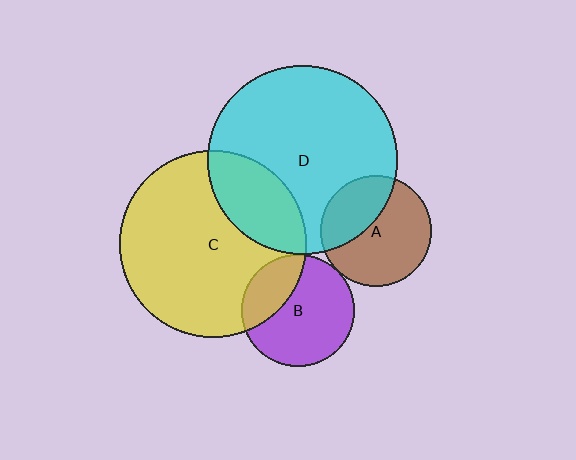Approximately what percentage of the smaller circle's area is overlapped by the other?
Approximately 35%.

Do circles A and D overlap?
Yes.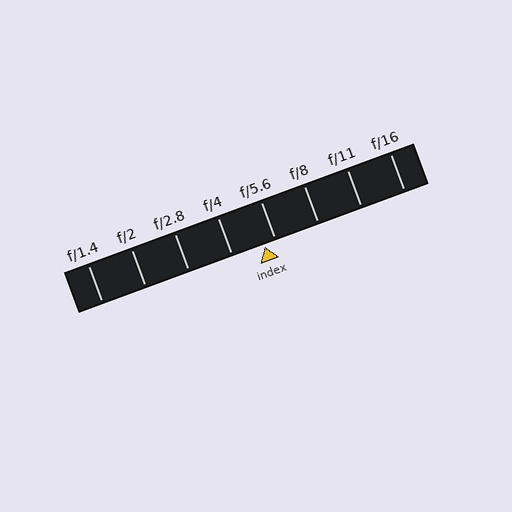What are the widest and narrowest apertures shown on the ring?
The widest aperture shown is f/1.4 and the narrowest is f/16.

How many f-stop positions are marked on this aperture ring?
There are 8 f-stop positions marked.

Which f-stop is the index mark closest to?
The index mark is closest to f/5.6.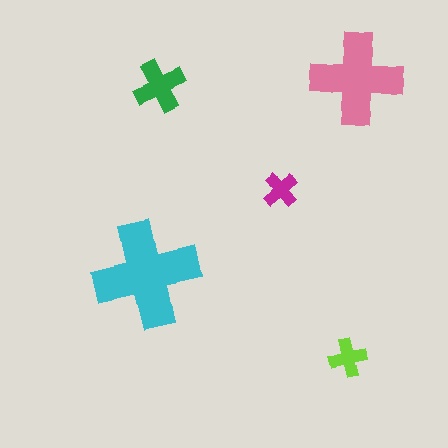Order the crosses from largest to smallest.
the cyan one, the pink one, the green one, the lime one, the magenta one.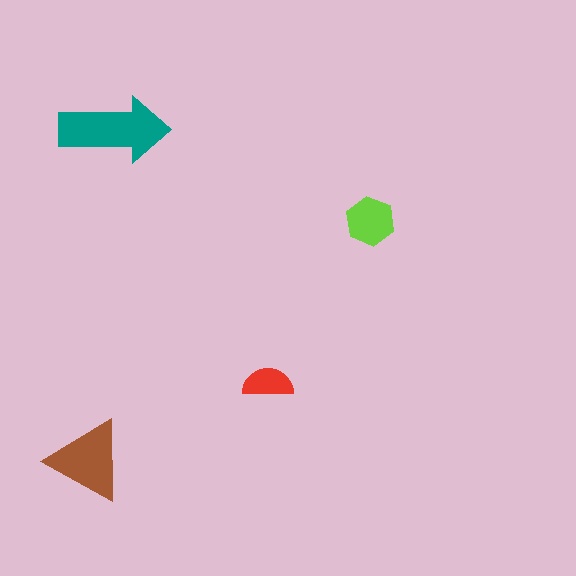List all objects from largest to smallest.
The teal arrow, the brown triangle, the lime hexagon, the red semicircle.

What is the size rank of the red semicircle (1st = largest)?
4th.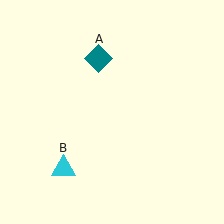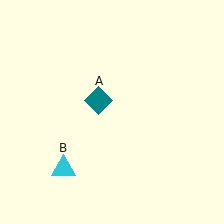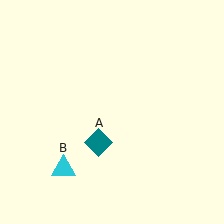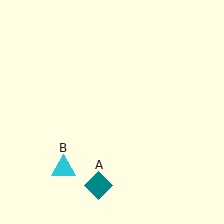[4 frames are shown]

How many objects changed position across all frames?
1 object changed position: teal diamond (object A).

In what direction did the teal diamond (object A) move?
The teal diamond (object A) moved down.